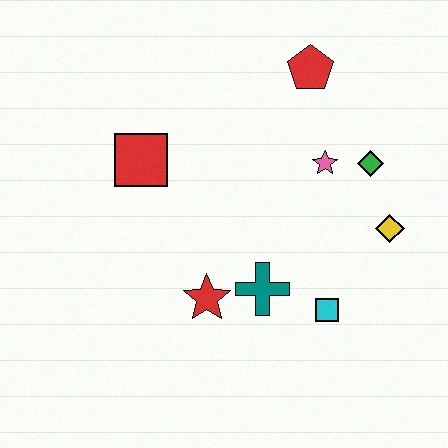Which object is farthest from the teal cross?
The red pentagon is farthest from the teal cross.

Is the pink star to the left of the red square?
No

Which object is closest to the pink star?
The green diamond is closest to the pink star.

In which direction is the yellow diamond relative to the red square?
The yellow diamond is to the right of the red square.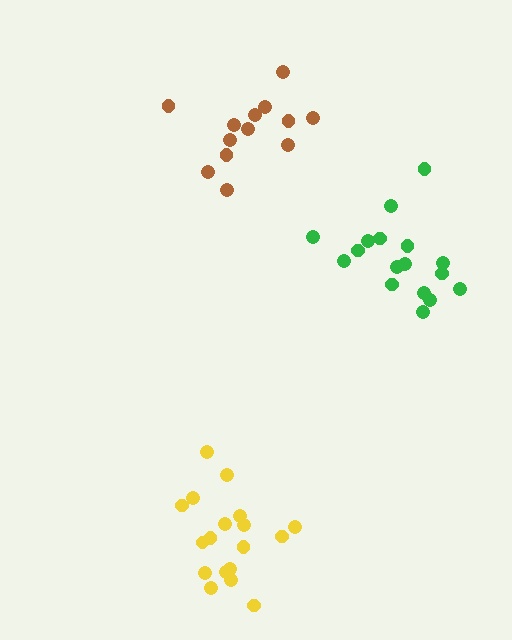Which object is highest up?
The brown cluster is topmost.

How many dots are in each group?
Group 1: 17 dots, Group 2: 13 dots, Group 3: 18 dots (48 total).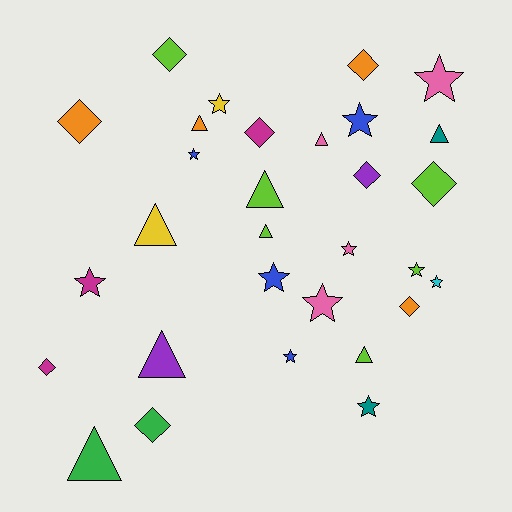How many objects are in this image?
There are 30 objects.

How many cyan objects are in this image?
There is 1 cyan object.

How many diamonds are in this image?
There are 9 diamonds.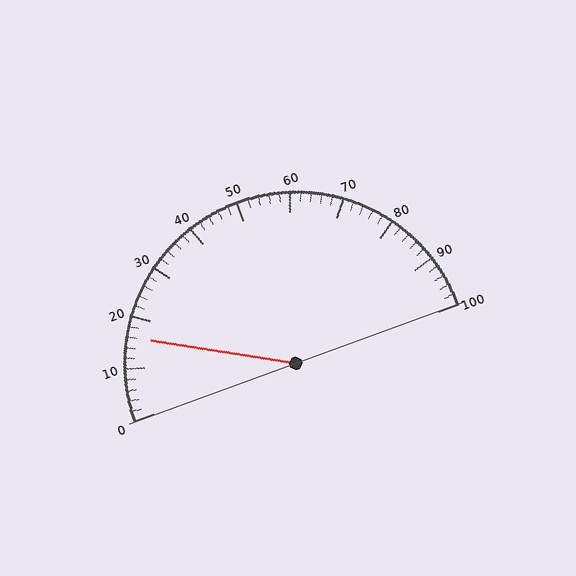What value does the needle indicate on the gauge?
The needle indicates approximately 16.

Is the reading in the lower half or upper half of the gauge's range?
The reading is in the lower half of the range (0 to 100).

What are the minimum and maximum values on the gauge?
The gauge ranges from 0 to 100.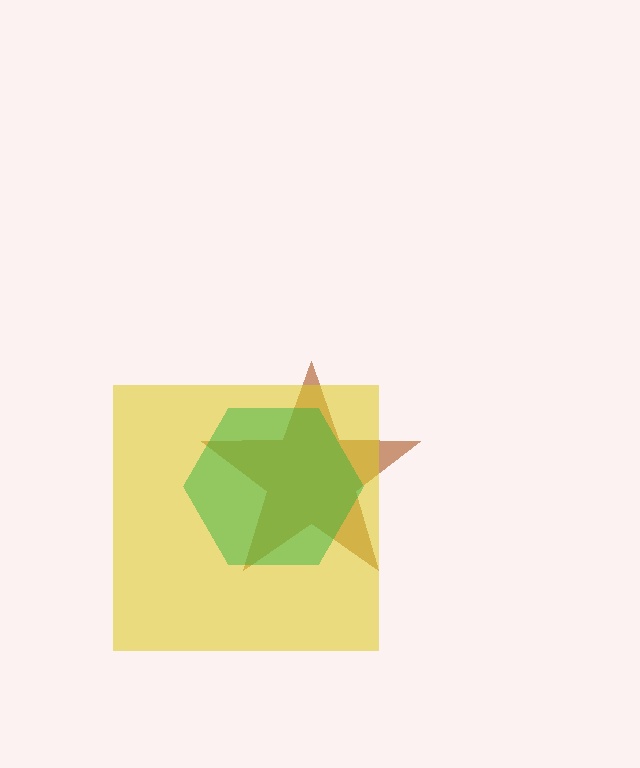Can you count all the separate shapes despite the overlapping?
Yes, there are 3 separate shapes.